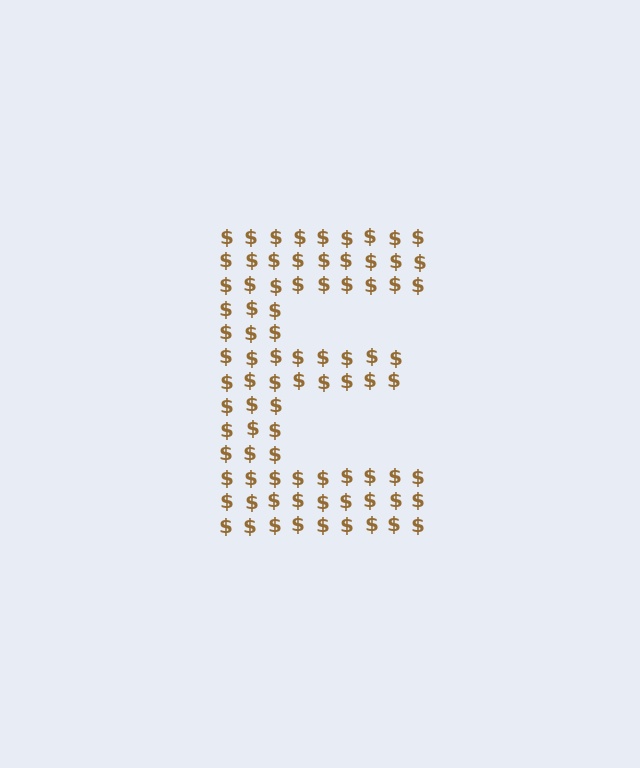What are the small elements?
The small elements are dollar signs.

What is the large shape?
The large shape is the letter E.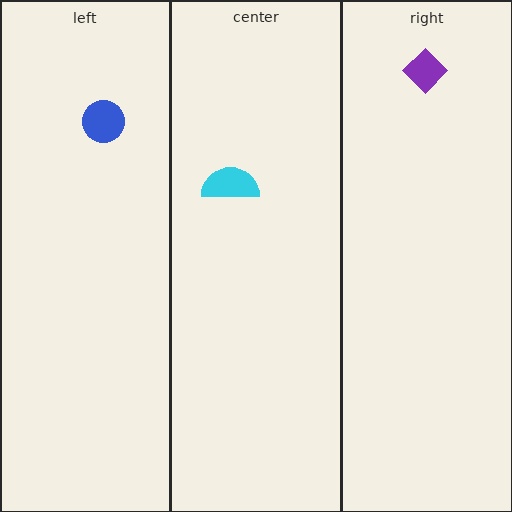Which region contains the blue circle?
The left region.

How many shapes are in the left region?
1.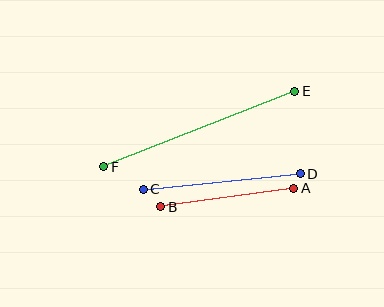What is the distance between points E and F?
The distance is approximately 206 pixels.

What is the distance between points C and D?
The distance is approximately 158 pixels.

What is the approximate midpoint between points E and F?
The midpoint is at approximately (199, 129) pixels.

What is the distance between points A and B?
The distance is approximately 134 pixels.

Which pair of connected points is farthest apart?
Points E and F are farthest apart.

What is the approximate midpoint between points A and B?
The midpoint is at approximately (227, 198) pixels.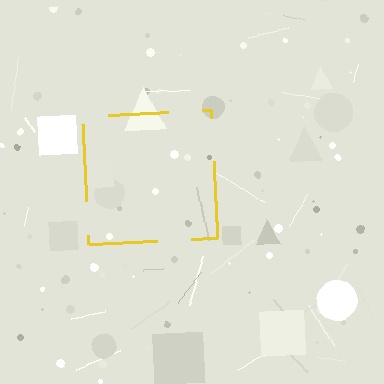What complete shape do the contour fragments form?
The contour fragments form a square.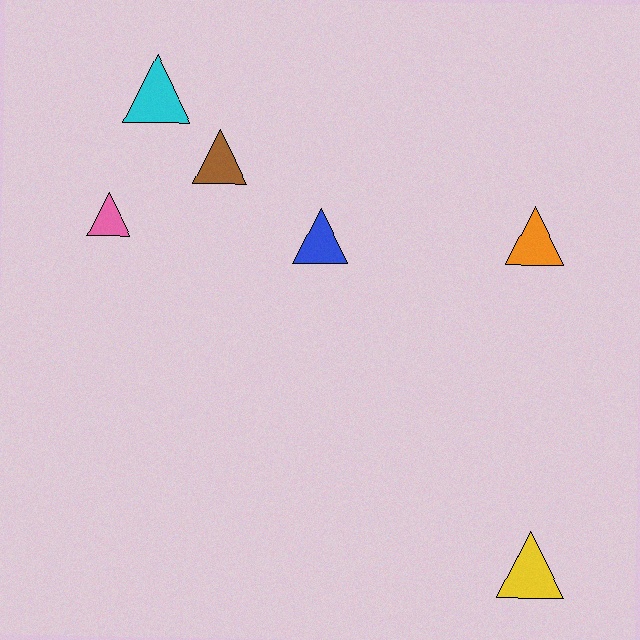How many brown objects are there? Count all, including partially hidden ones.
There is 1 brown object.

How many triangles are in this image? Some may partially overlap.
There are 6 triangles.